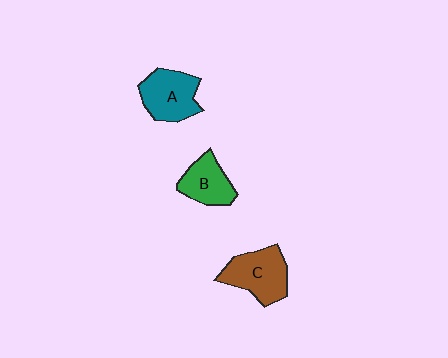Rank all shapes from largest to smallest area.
From largest to smallest: C (brown), A (teal), B (green).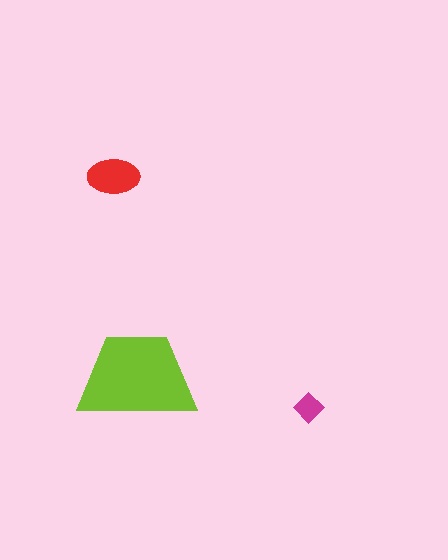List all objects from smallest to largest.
The magenta diamond, the red ellipse, the lime trapezoid.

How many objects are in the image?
There are 3 objects in the image.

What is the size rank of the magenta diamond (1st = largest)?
3rd.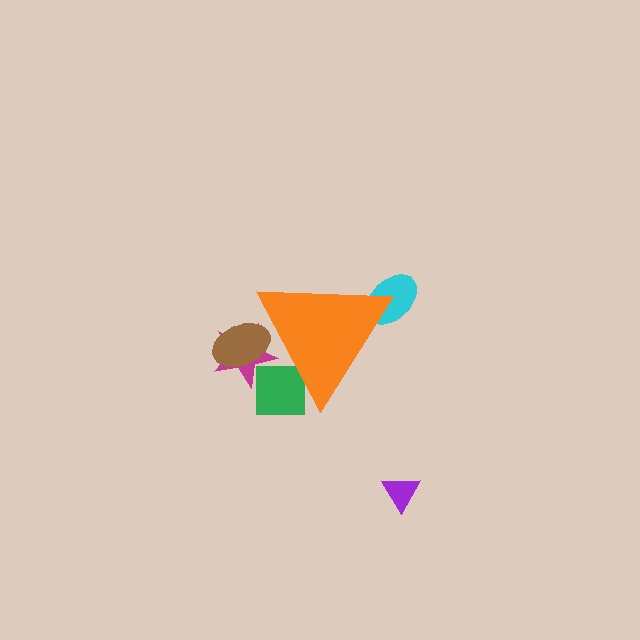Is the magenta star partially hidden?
Yes, the magenta star is partially hidden behind the orange triangle.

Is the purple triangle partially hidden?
No, the purple triangle is fully visible.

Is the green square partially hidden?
Yes, the green square is partially hidden behind the orange triangle.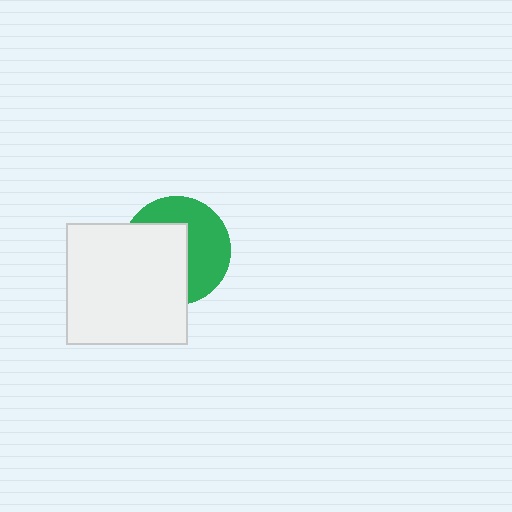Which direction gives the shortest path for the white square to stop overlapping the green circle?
Moving left gives the shortest separation.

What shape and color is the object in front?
The object in front is a white square.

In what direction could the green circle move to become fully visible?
The green circle could move right. That would shift it out from behind the white square entirely.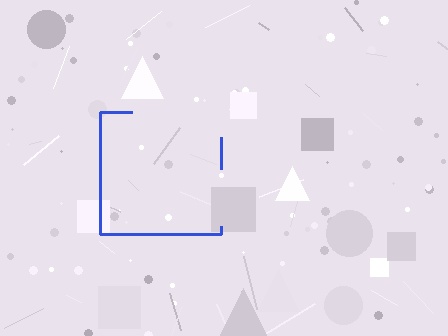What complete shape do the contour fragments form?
The contour fragments form a square.